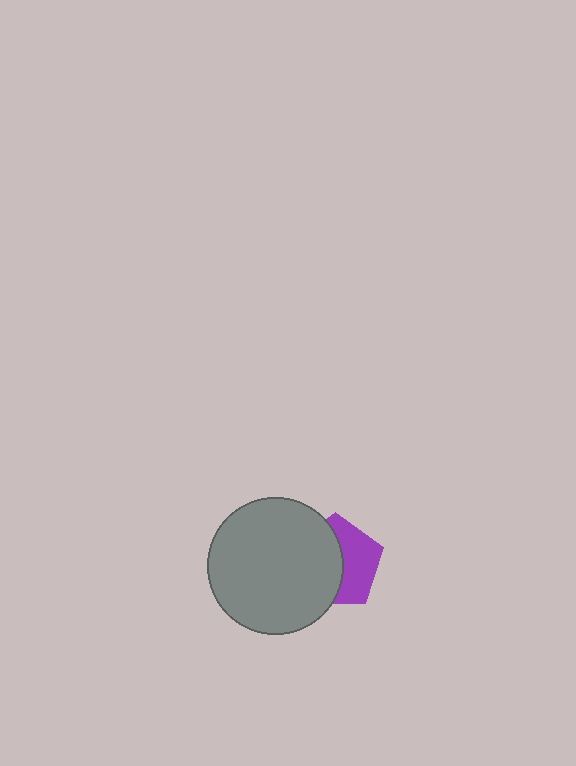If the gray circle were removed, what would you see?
You would see the complete purple pentagon.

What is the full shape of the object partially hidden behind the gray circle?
The partially hidden object is a purple pentagon.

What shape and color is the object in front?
The object in front is a gray circle.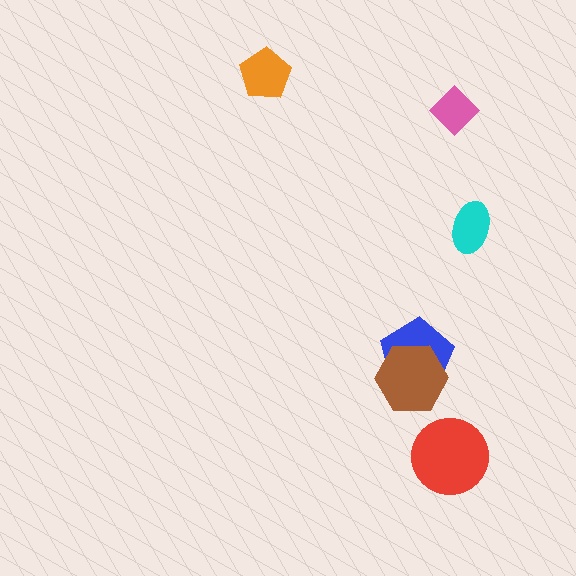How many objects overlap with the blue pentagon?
1 object overlaps with the blue pentagon.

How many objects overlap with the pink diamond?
0 objects overlap with the pink diamond.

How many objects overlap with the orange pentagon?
0 objects overlap with the orange pentagon.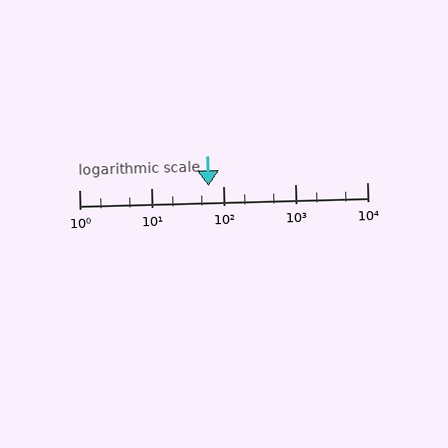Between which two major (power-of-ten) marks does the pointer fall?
The pointer is between 10 and 100.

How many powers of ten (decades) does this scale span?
The scale spans 4 decades, from 1 to 10000.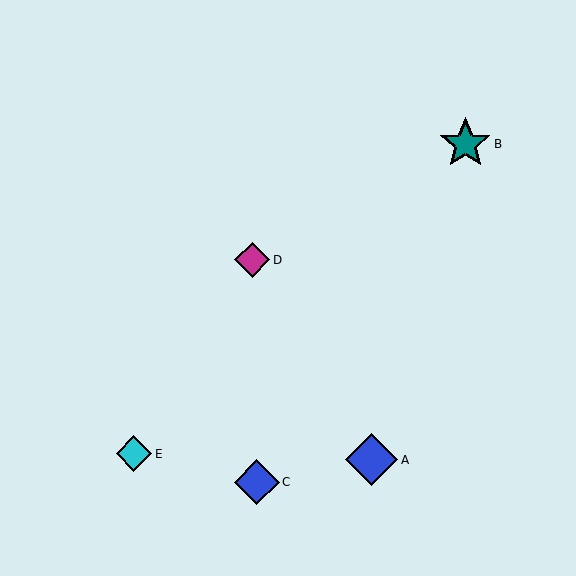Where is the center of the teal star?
The center of the teal star is at (465, 144).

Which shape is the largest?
The blue diamond (labeled A) is the largest.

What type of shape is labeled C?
Shape C is a blue diamond.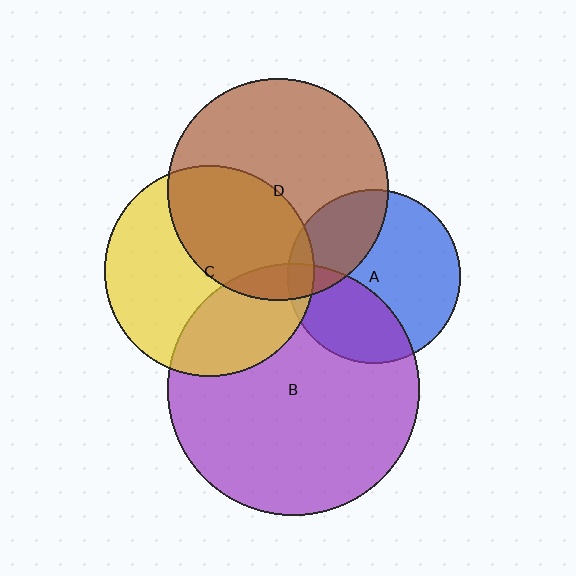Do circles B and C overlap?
Yes.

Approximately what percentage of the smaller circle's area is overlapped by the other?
Approximately 30%.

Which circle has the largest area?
Circle B (purple).